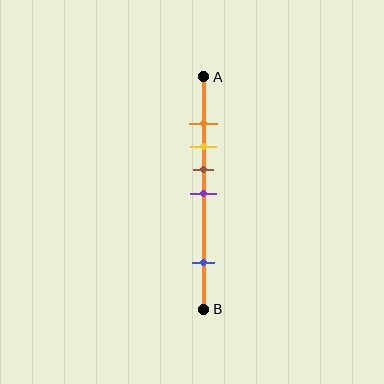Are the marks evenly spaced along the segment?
No, the marks are not evenly spaced.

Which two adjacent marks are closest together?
The orange and yellow marks are the closest adjacent pair.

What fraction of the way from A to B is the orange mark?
The orange mark is approximately 20% (0.2) of the way from A to B.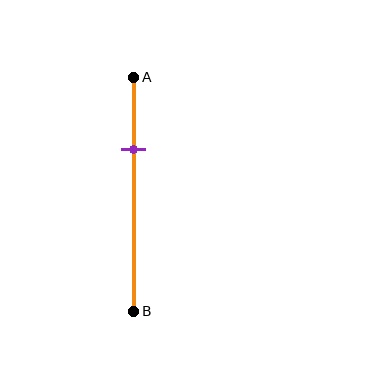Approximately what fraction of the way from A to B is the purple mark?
The purple mark is approximately 30% of the way from A to B.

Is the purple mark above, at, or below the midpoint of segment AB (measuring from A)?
The purple mark is above the midpoint of segment AB.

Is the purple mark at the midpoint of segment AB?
No, the mark is at about 30% from A, not at the 50% midpoint.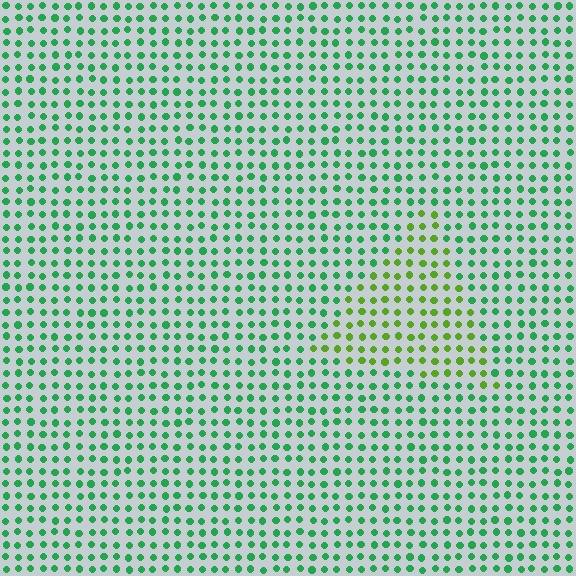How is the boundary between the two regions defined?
The boundary is defined purely by a slight shift in hue (about 43 degrees). Spacing, size, and orientation are identical on both sides.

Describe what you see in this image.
The image is filled with small green elements in a uniform arrangement. A triangle-shaped region is visible where the elements are tinted to a slightly different hue, forming a subtle color boundary.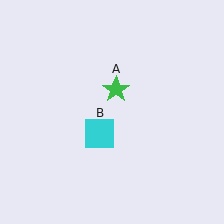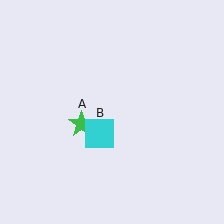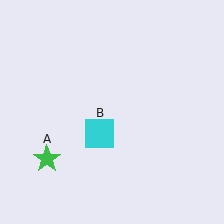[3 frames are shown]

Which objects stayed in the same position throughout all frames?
Cyan square (object B) remained stationary.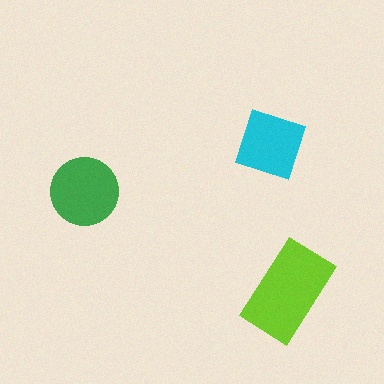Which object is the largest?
The lime rectangle.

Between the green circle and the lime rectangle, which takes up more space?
The lime rectangle.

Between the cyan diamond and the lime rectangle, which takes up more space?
The lime rectangle.